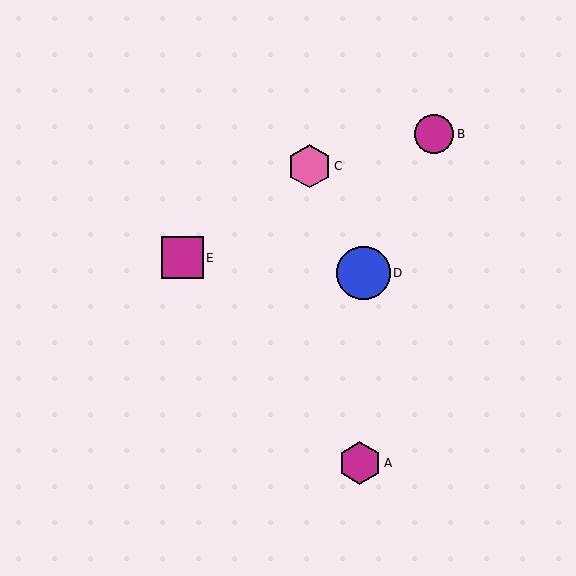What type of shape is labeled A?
Shape A is a magenta hexagon.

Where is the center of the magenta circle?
The center of the magenta circle is at (434, 134).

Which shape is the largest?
The blue circle (labeled D) is the largest.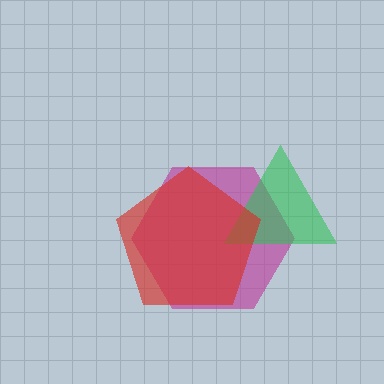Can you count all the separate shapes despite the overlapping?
Yes, there are 3 separate shapes.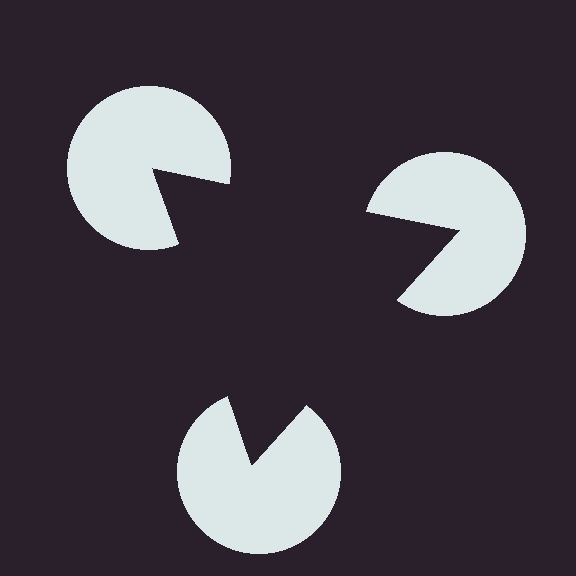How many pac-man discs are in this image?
There are 3 — one at each vertex of the illusory triangle.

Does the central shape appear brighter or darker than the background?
It typically appears slightly darker than the background, even though no actual brightness change is drawn.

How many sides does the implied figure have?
3 sides.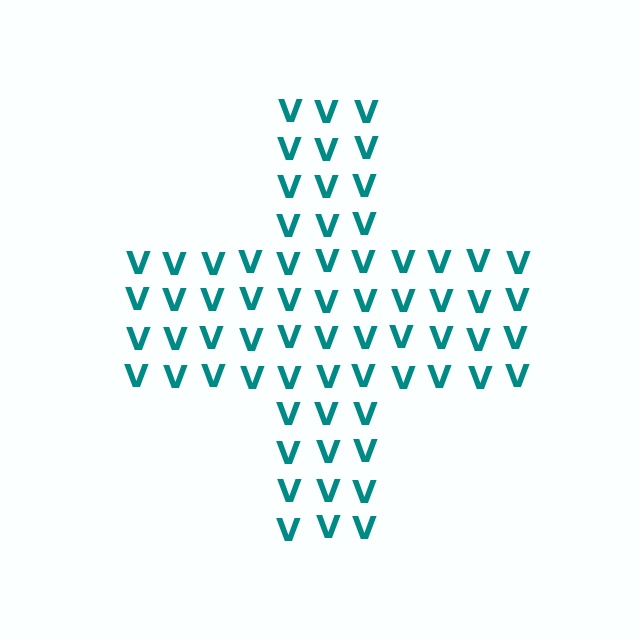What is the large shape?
The large shape is a cross.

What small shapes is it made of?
It is made of small letter V's.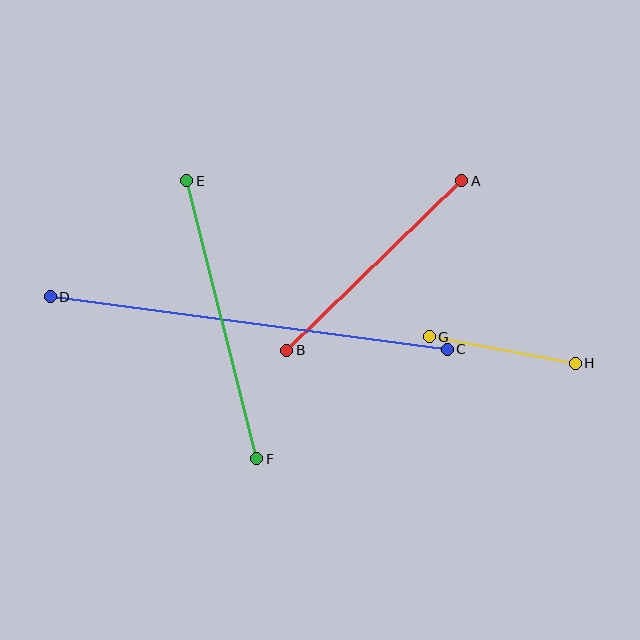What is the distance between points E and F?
The distance is approximately 287 pixels.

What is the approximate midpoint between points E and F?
The midpoint is at approximately (222, 320) pixels.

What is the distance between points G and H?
The distance is approximately 149 pixels.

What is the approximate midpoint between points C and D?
The midpoint is at approximately (249, 323) pixels.